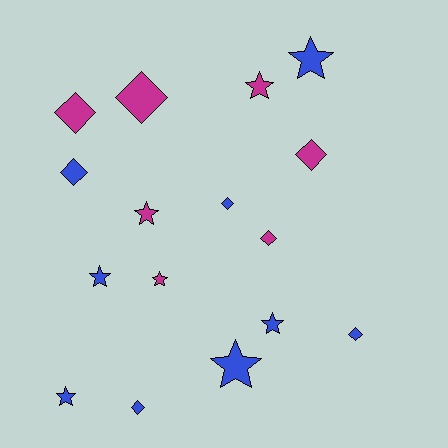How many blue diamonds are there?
There are 4 blue diamonds.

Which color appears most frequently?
Blue, with 9 objects.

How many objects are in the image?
There are 16 objects.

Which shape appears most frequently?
Diamond, with 8 objects.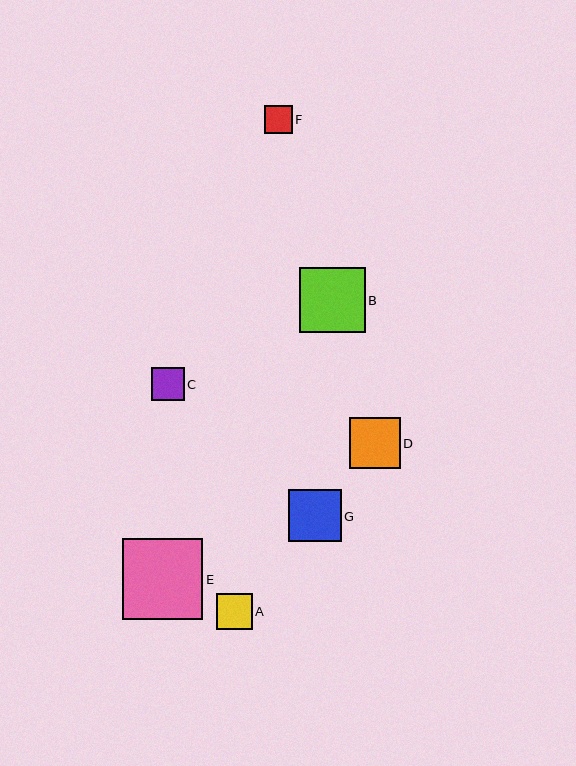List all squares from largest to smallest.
From largest to smallest: E, B, G, D, A, C, F.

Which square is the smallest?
Square F is the smallest with a size of approximately 28 pixels.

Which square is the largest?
Square E is the largest with a size of approximately 80 pixels.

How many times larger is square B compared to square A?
Square B is approximately 1.8 times the size of square A.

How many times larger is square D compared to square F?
Square D is approximately 1.8 times the size of square F.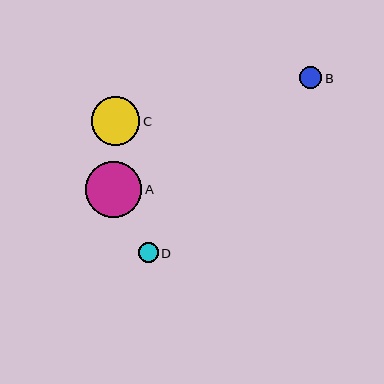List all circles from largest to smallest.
From largest to smallest: A, C, B, D.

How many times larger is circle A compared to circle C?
Circle A is approximately 1.2 times the size of circle C.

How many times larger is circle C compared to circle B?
Circle C is approximately 2.2 times the size of circle B.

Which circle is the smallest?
Circle D is the smallest with a size of approximately 20 pixels.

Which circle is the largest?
Circle A is the largest with a size of approximately 56 pixels.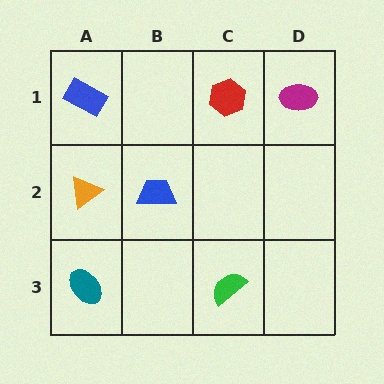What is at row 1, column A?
A blue rectangle.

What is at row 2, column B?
A blue trapezoid.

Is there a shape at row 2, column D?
No, that cell is empty.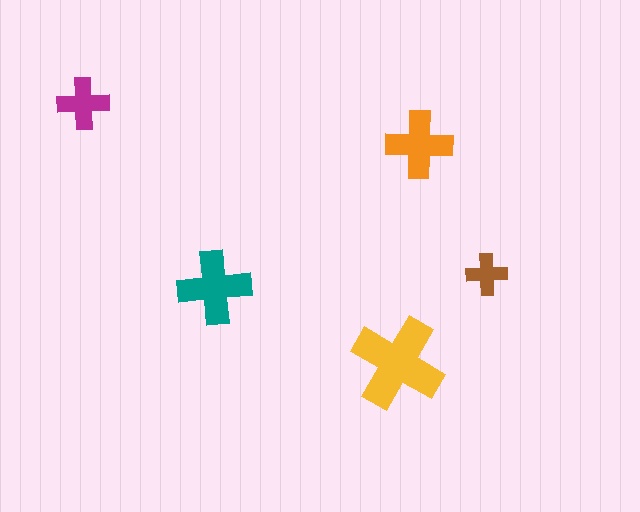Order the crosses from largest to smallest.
the yellow one, the teal one, the orange one, the magenta one, the brown one.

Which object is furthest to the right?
The brown cross is rightmost.